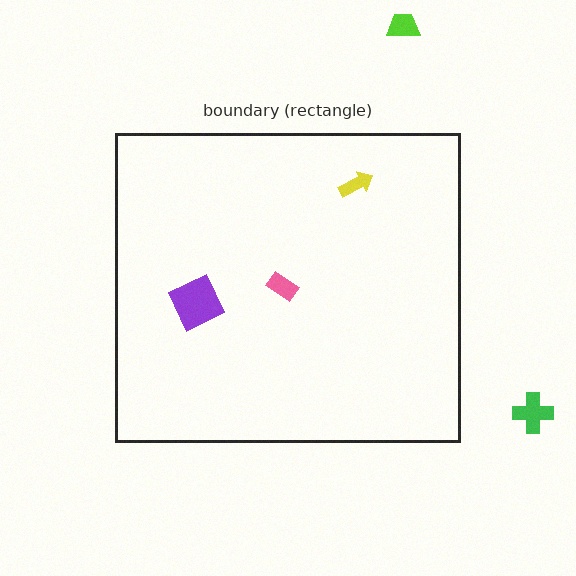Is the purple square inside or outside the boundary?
Inside.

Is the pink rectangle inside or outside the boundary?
Inside.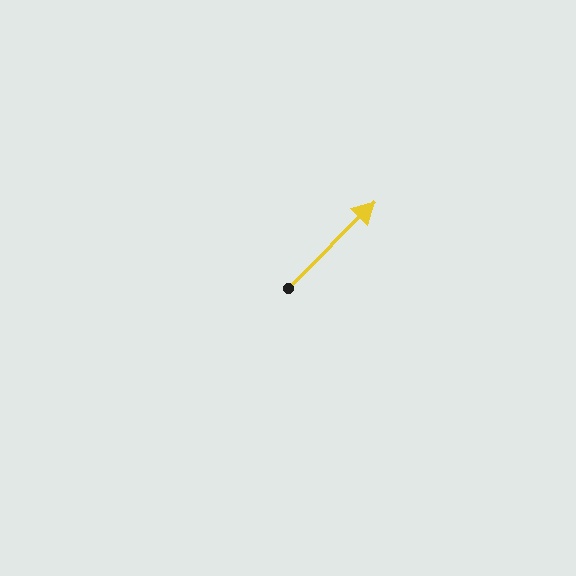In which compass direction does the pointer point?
Northeast.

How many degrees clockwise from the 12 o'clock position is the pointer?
Approximately 45 degrees.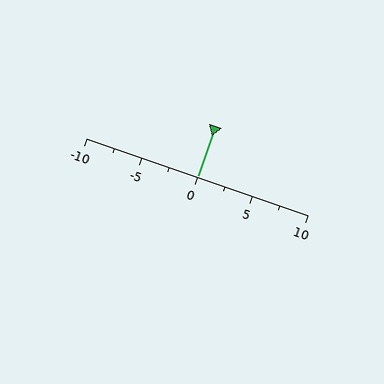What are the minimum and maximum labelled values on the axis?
The axis runs from -10 to 10.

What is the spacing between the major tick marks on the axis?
The major ticks are spaced 5 apart.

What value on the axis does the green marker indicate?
The marker indicates approximately 0.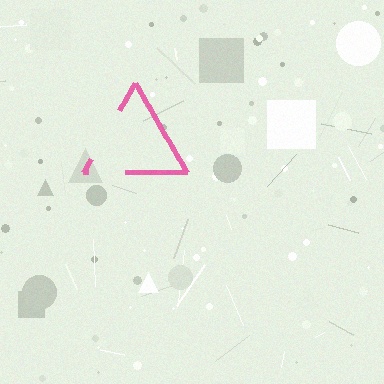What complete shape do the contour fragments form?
The contour fragments form a triangle.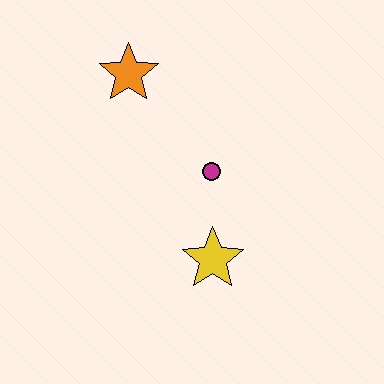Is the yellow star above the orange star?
No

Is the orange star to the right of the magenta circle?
No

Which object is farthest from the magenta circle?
The orange star is farthest from the magenta circle.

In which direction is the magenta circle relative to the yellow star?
The magenta circle is above the yellow star.